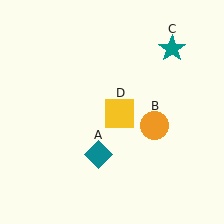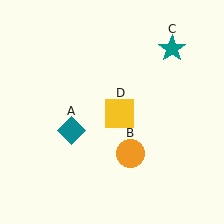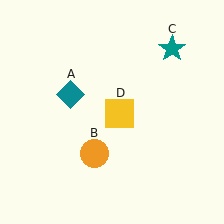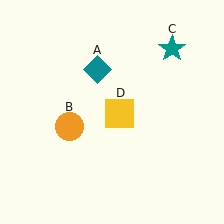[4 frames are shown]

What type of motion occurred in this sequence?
The teal diamond (object A), orange circle (object B) rotated clockwise around the center of the scene.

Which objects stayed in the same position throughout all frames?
Teal star (object C) and yellow square (object D) remained stationary.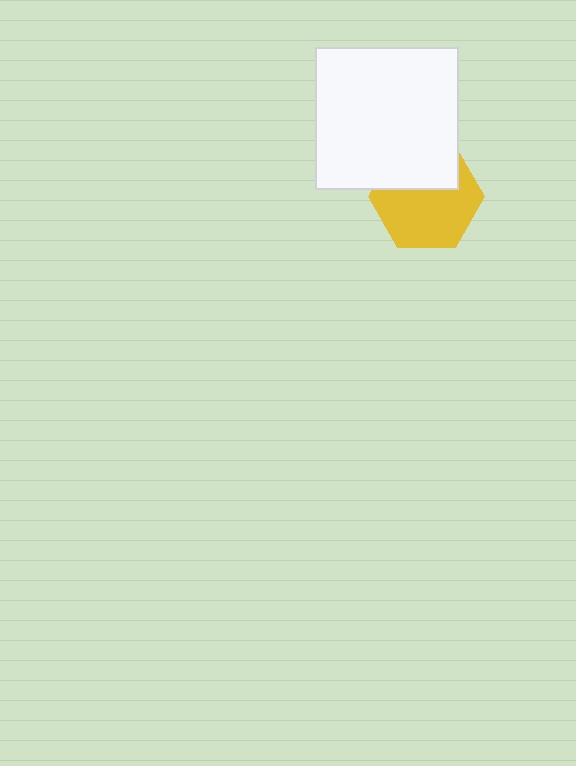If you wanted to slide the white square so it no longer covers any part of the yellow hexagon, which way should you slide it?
Slide it up — that is the most direct way to separate the two shapes.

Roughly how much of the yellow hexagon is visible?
About half of it is visible (roughly 63%).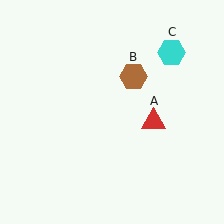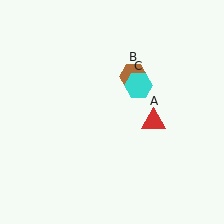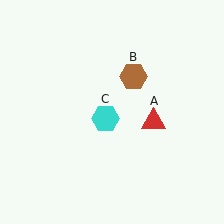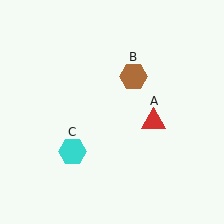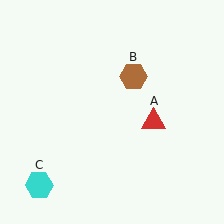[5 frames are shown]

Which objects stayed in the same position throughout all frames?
Red triangle (object A) and brown hexagon (object B) remained stationary.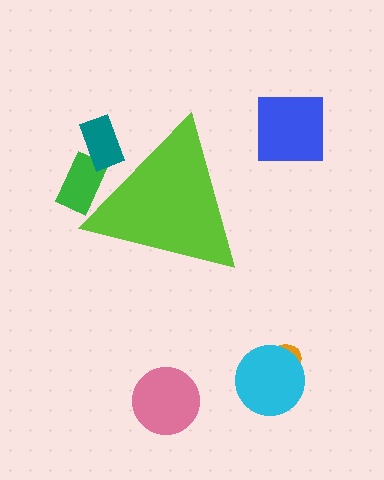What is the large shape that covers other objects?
A lime triangle.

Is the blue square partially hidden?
No, the blue square is fully visible.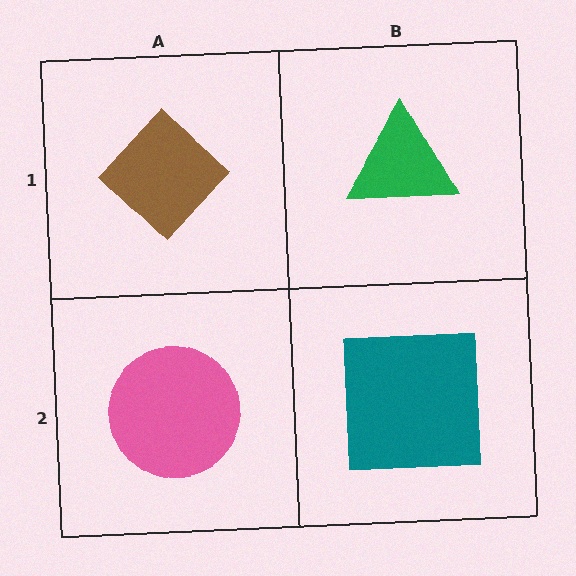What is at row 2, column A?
A pink circle.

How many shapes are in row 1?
2 shapes.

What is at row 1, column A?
A brown diamond.